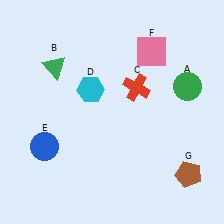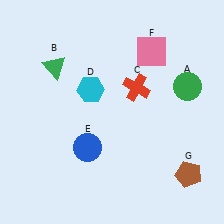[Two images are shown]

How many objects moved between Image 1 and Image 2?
1 object moved between the two images.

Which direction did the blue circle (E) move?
The blue circle (E) moved right.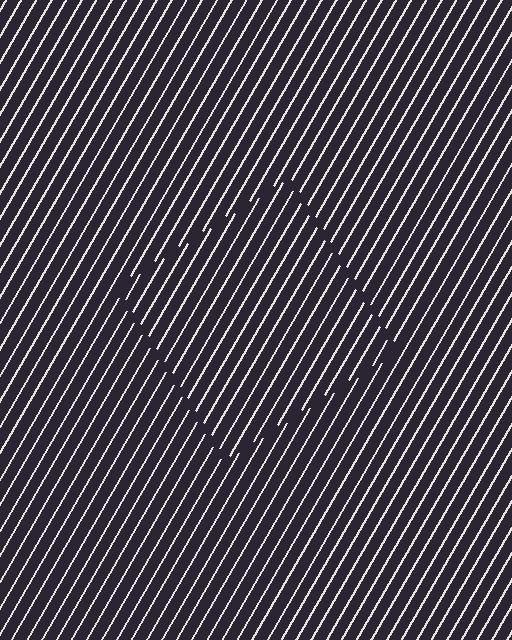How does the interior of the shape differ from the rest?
The interior of the shape contains the same grating, shifted by half a period — the contour is defined by the phase discontinuity where line-ends from the inner and outer gratings abut.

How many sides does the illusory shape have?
4 sides — the line-ends trace a square.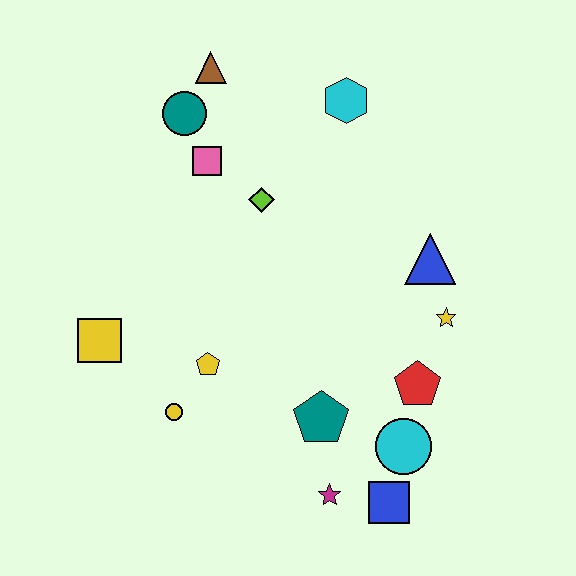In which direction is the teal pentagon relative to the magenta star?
The teal pentagon is above the magenta star.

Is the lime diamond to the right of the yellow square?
Yes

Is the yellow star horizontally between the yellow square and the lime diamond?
No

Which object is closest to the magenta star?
The blue square is closest to the magenta star.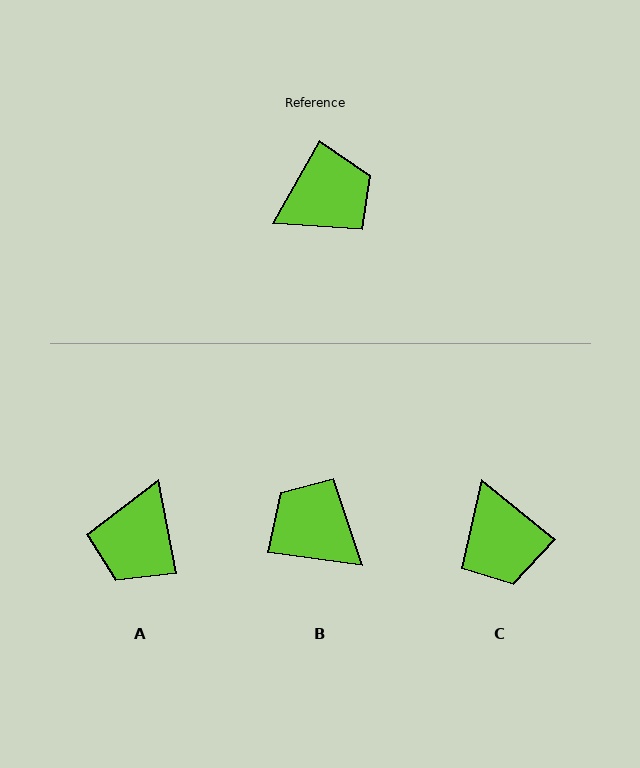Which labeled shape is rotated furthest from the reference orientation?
A, about 139 degrees away.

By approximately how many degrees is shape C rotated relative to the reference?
Approximately 99 degrees clockwise.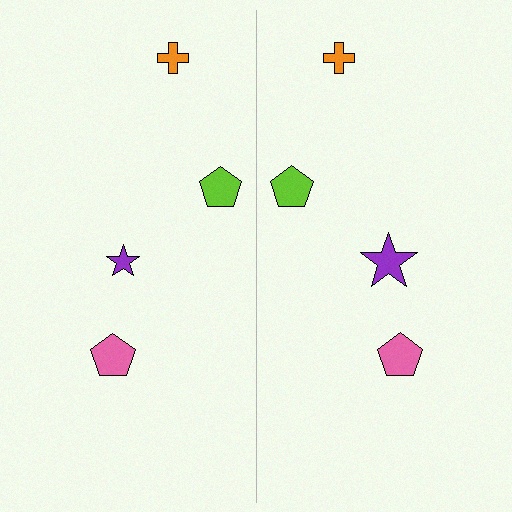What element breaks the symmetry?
The purple star on the right side has a different size than its mirror counterpart.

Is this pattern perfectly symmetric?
No, the pattern is not perfectly symmetric. The purple star on the right side has a different size than its mirror counterpart.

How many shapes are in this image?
There are 8 shapes in this image.